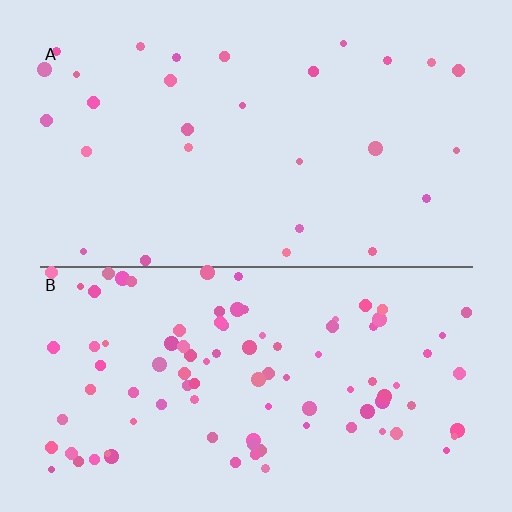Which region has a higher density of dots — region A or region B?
B (the bottom).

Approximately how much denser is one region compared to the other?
Approximately 3.3× — region B over region A.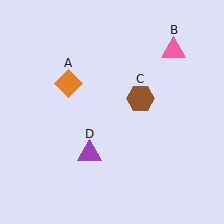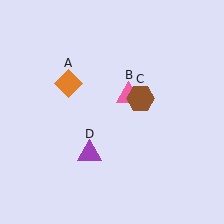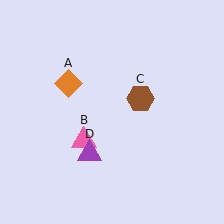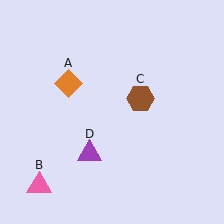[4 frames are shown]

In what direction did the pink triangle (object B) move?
The pink triangle (object B) moved down and to the left.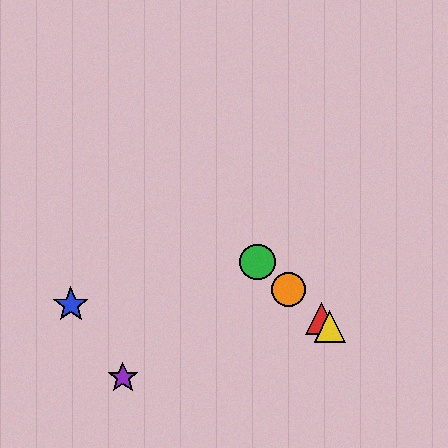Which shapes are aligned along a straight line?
The red triangle, the green circle, the yellow triangle, the orange circle are aligned along a straight line.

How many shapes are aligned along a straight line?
4 shapes (the red triangle, the green circle, the yellow triangle, the orange circle) are aligned along a straight line.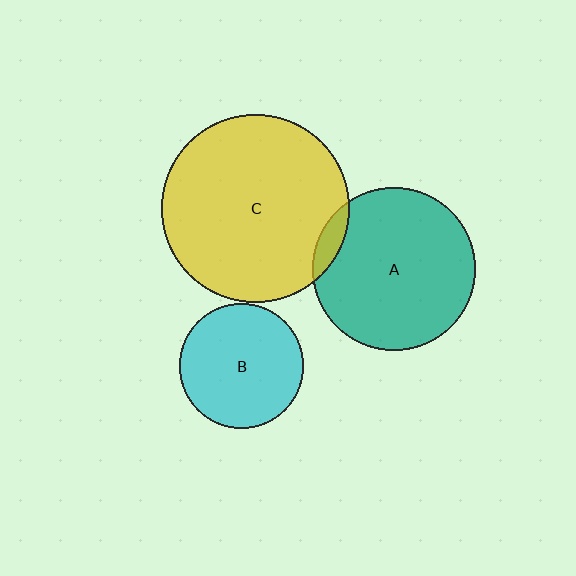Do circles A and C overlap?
Yes.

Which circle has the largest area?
Circle C (yellow).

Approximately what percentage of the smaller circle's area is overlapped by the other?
Approximately 5%.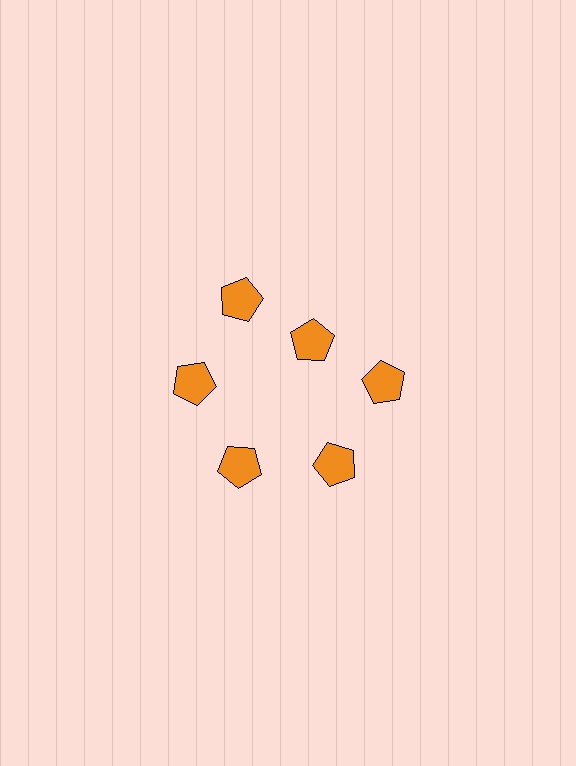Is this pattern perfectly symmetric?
No. The 6 orange pentagons are arranged in a ring, but one element near the 1 o'clock position is pulled inward toward the center, breaking the 6-fold rotational symmetry.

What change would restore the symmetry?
The symmetry would be restored by moving it outward, back onto the ring so that all 6 pentagons sit at equal angles and equal distance from the center.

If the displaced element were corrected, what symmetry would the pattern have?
It would have 6-fold rotational symmetry — the pattern would map onto itself every 60 degrees.